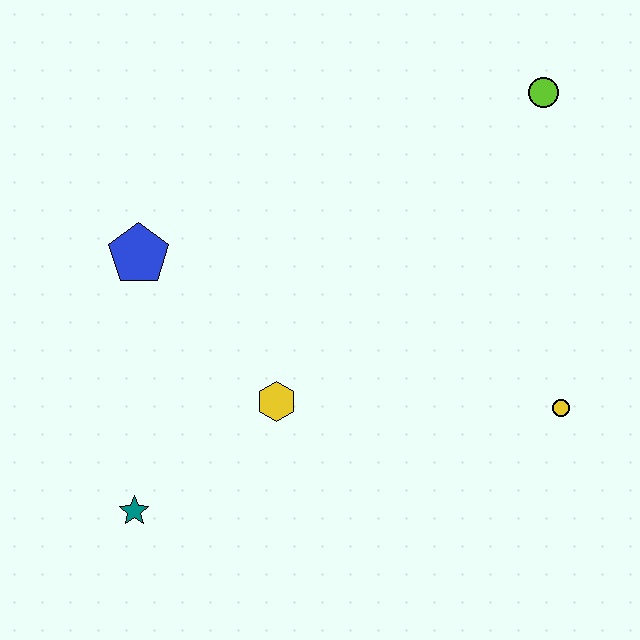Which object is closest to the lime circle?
The yellow circle is closest to the lime circle.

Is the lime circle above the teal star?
Yes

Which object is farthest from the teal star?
The lime circle is farthest from the teal star.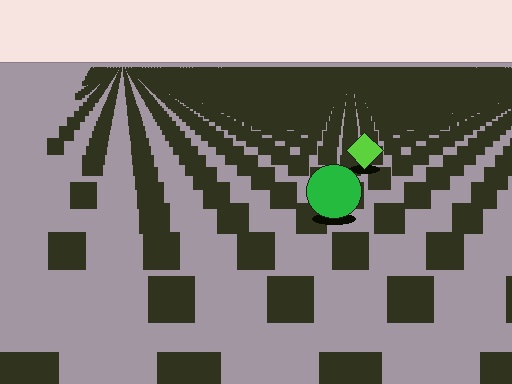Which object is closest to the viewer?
The green circle is closest. The texture marks near it are larger and more spread out.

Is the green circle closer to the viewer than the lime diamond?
Yes. The green circle is closer — you can tell from the texture gradient: the ground texture is coarser near it.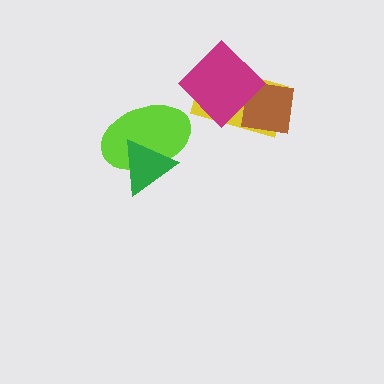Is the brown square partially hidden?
Yes, it is partially covered by another shape.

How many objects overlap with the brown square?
2 objects overlap with the brown square.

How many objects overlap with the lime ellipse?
1 object overlaps with the lime ellipse.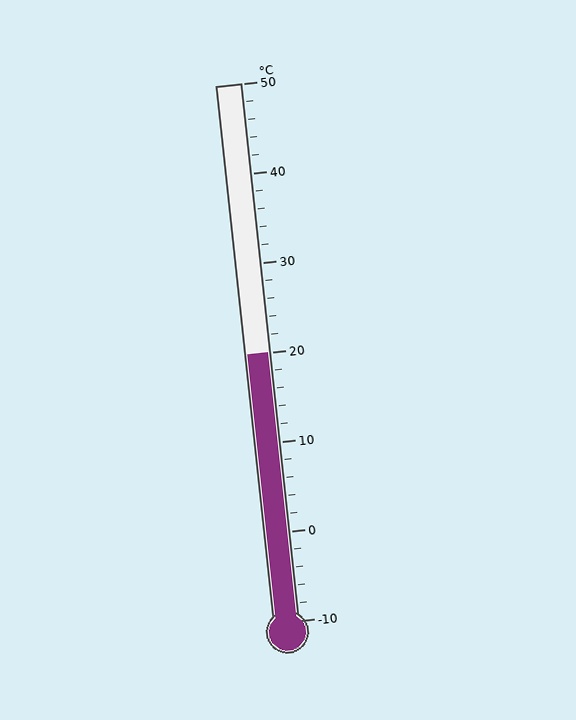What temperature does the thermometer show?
The thermometer shows approximately 20°C.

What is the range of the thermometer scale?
The thermometer scale ranges from -10°C to 50°C.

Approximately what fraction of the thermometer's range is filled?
The thermometer is filled to approximately 50% of its range.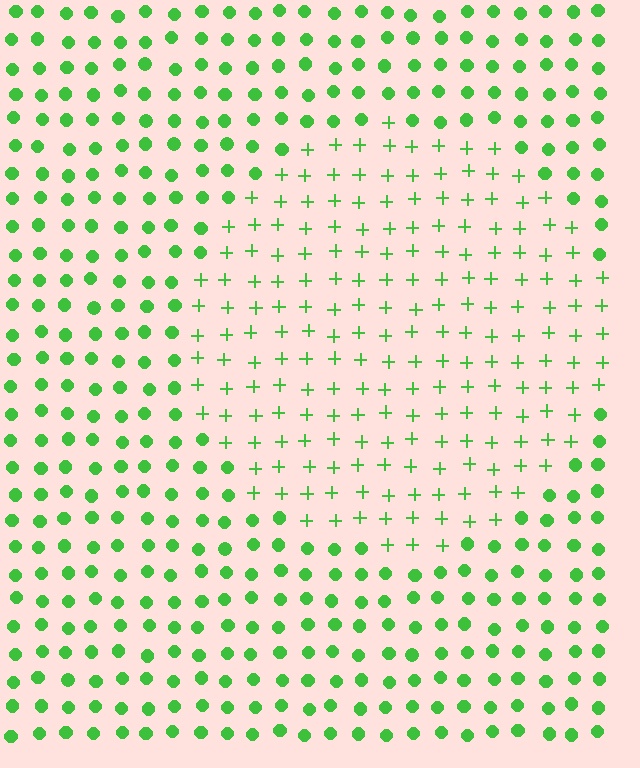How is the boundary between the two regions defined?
The boundary is defined by a change in element shape: plus signs inside vs. circles outside. All elements share the same color and spacing.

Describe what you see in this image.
The image is filled with small green elements arranged in a uniform grid. A circle-shaped region contains plus signs, while the surrounding area contains circles. The boundary is defined purely by the change in element shape.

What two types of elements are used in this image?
The image uses plus signs inside the circle region and circles outside it.